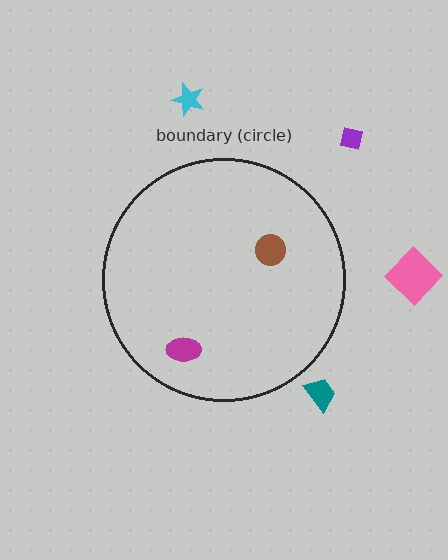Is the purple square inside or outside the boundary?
Outside.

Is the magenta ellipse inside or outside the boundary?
Inside.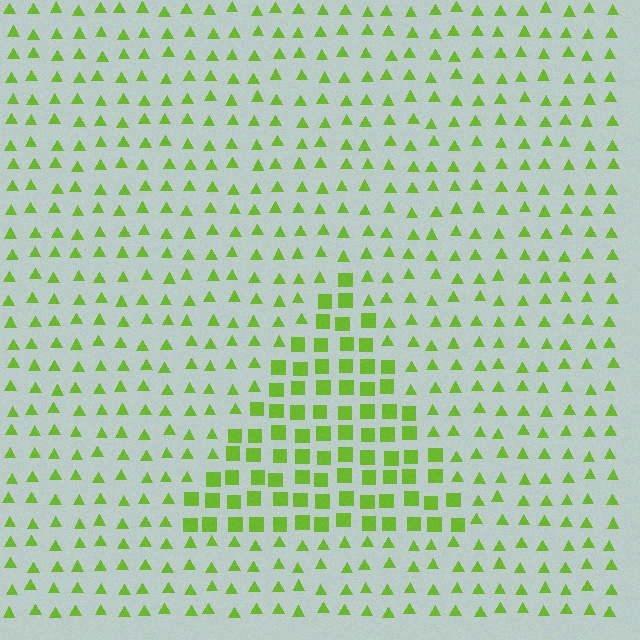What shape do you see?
I see a triangle.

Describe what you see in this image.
The image is filled with small lime elements arranged in a uniform grid. A triangle-shaped region contains squares, while the surrounding area contains triangles. The boundary is defined purely by the change in element shape.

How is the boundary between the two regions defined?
The boundary is defined by a change in element shape: squares inside vs. triangles outside. All elements share the same color and spacing.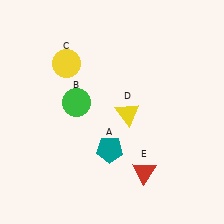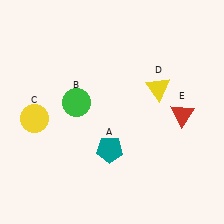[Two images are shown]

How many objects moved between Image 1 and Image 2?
3 objects moved between the two images.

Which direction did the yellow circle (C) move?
The yellow circle (C) moved down.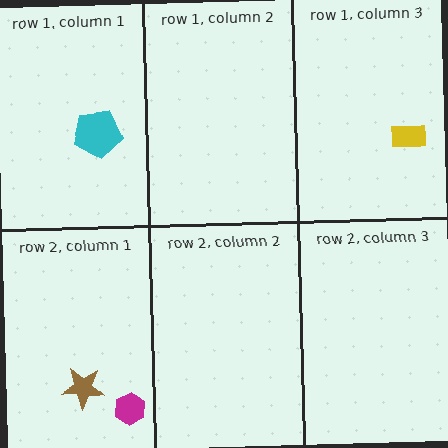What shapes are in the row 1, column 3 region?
The yellow rectangle.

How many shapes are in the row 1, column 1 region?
1.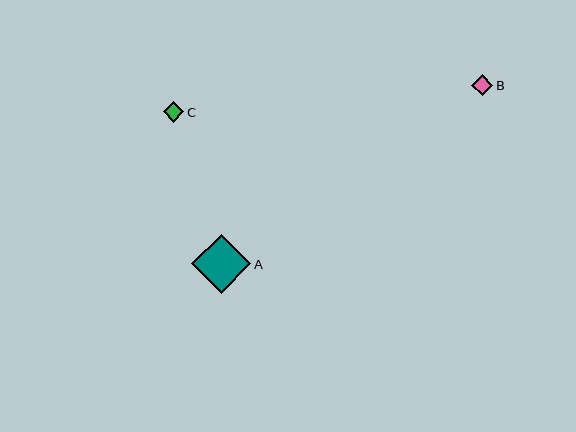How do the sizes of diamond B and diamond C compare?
Diamond B and diamond C are approximately the same size.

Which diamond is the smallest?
Diamond C is the smallest with a size of approximately 21 pixels.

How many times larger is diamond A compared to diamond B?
Diamond A is approximately 2.8 times the size of diamond B.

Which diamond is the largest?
Diamond A is the largest with a size of approximately 59 pixels.